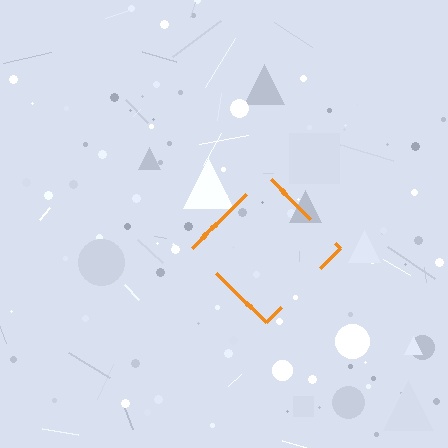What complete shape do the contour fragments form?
The contour fragments form a diamond.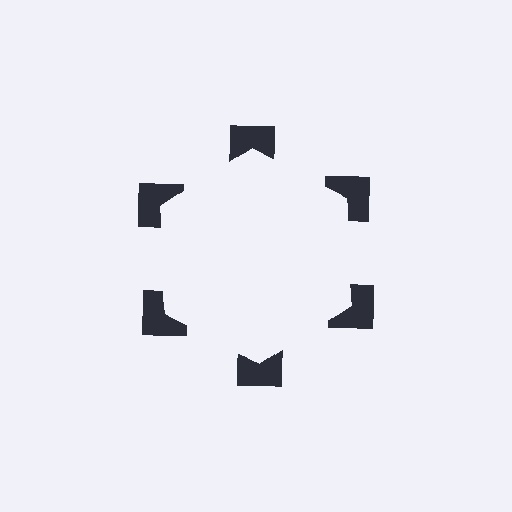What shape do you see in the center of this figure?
An illusory hexagon — its edges are inferred from the aligned wedge cuts in the notched squares, not physically drawn.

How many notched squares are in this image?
There are 6 — one at each vertex of the illusory hexagon.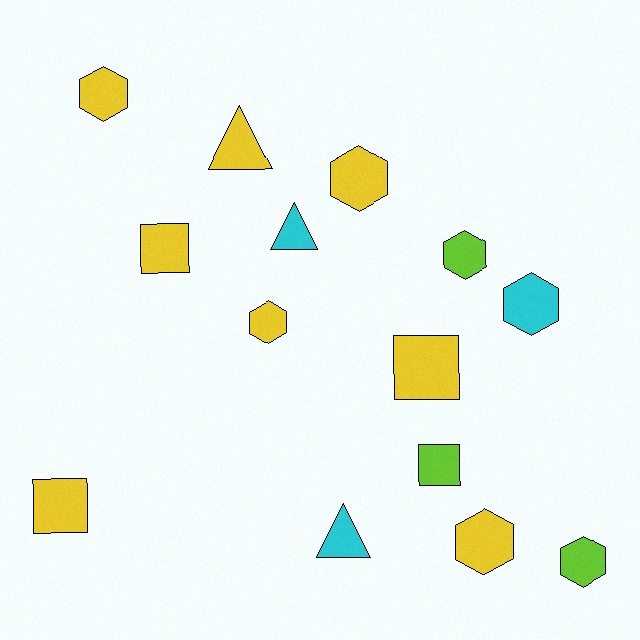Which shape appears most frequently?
Hexagon, with 7 objects.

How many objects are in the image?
There are 14 objects.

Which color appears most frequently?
Yellow, with 8 objects.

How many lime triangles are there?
There are no lime triangles.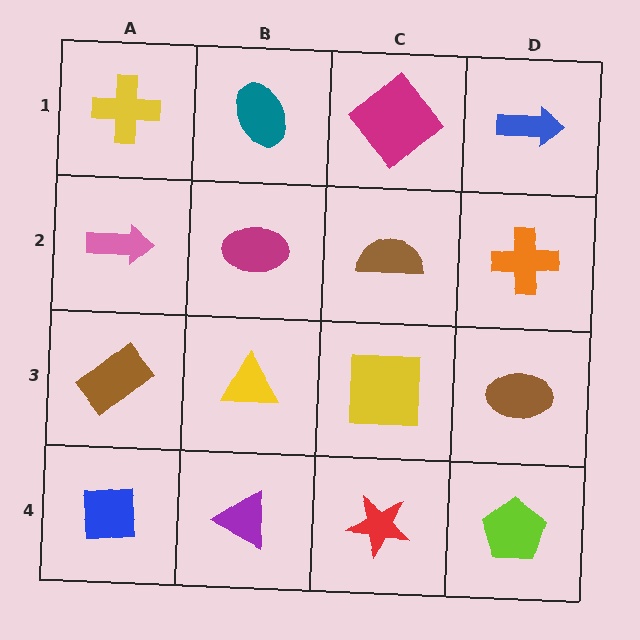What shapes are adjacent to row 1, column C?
A brown semicircle (row 2, column C), a teal ellipse (row 1, column B), a blue arrow (row 1, column D).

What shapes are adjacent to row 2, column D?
A blue arrow (row 1, column D), a brown ellipse (row 3, column D), a brown semicircle (row 2, column C).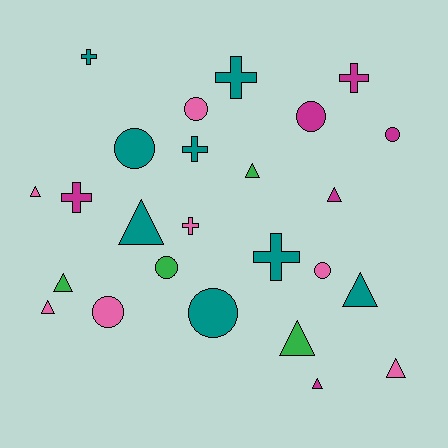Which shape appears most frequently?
Triangle, with 10 objects.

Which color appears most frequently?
Teal, with 8 objects.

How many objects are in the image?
There are 25 objects.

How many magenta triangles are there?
There are 2 magenta triangles.